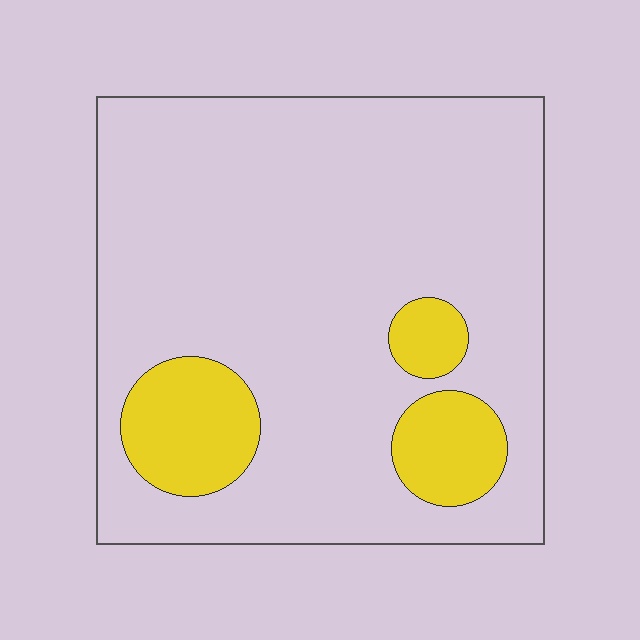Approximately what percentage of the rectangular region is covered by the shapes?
Approximately 15%.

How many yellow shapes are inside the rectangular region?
3.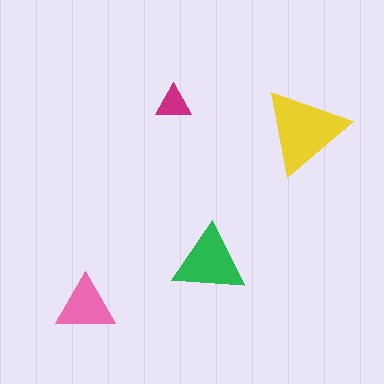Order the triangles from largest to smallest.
the yellow one, the green one, the pink one, the magenta one.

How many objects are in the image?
There are 4 objects in the image.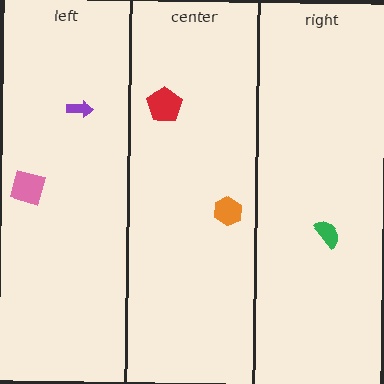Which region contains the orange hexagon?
The center region.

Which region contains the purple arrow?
The left region.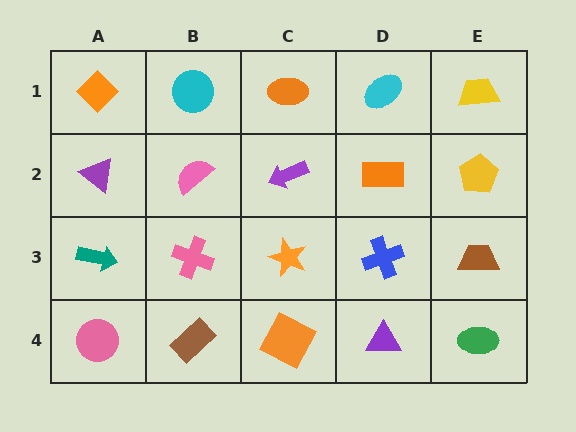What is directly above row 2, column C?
An orange ellipse.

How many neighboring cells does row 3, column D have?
4.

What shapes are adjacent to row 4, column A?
A teal arrow (row 3, column A), a brown rectangle (row 4, column B).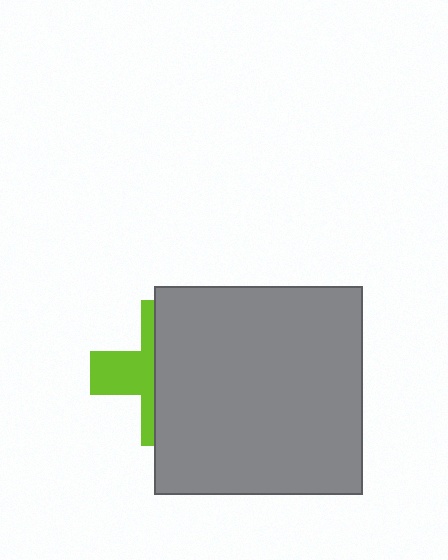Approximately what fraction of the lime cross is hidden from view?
Roughly 63% of the lime cross is hidden behind the gray square.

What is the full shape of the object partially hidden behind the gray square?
The partially hidden object is a lime cross.